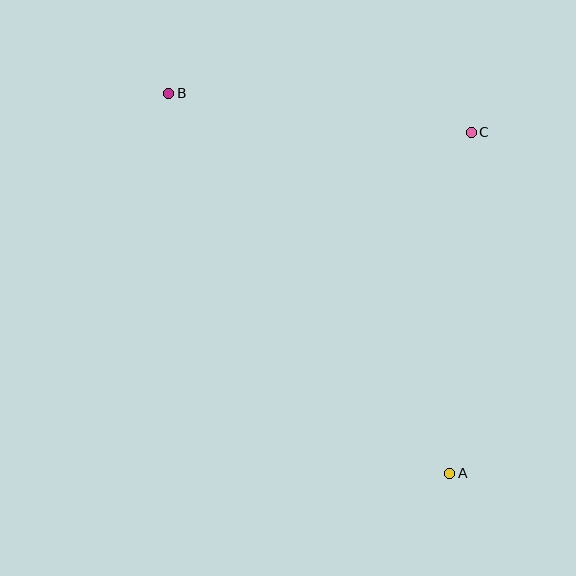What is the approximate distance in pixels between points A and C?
The distance between A and C is approximately 342 pixels.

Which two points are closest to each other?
Points B and C are closest to each other.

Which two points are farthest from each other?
Points A and B are farthest from each other.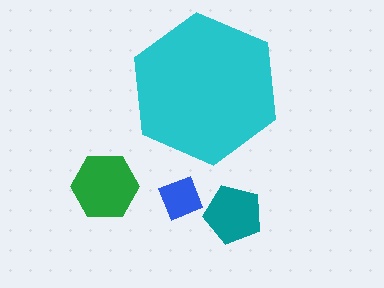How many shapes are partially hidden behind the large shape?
0 shapes are partially hidden.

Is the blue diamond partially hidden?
No, the blue diamond is fully visible.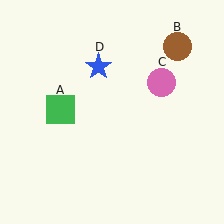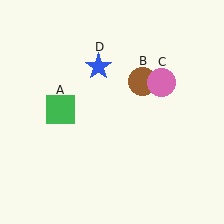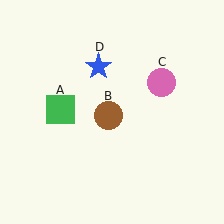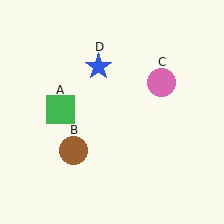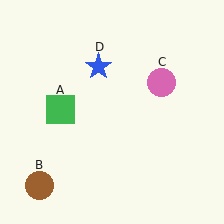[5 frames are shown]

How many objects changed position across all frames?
1 object changed position: brown circle (object B).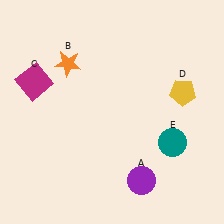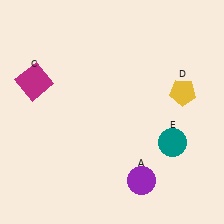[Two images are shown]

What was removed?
The orange star (B) was removed in Image 2.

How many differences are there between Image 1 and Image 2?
There is 1 difference between the two images.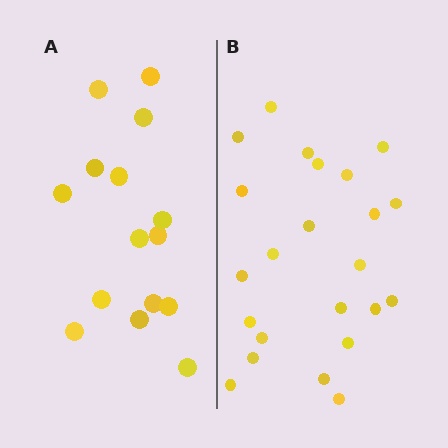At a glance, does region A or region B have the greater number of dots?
Region B (the right region) has more dots.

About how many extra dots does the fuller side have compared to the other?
Region B has roughly 8 or so more dots than region A.